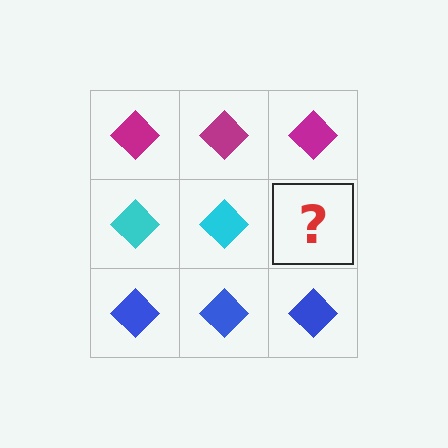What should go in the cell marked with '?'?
The missing cell should contain a cyan diamond.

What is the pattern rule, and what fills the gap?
The rule is that each row has a consistent color. The gap should be filled with a cyan diamond.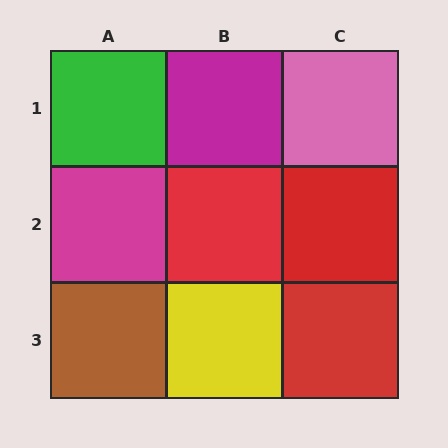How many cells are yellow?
1 cell is yellow.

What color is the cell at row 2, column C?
Red.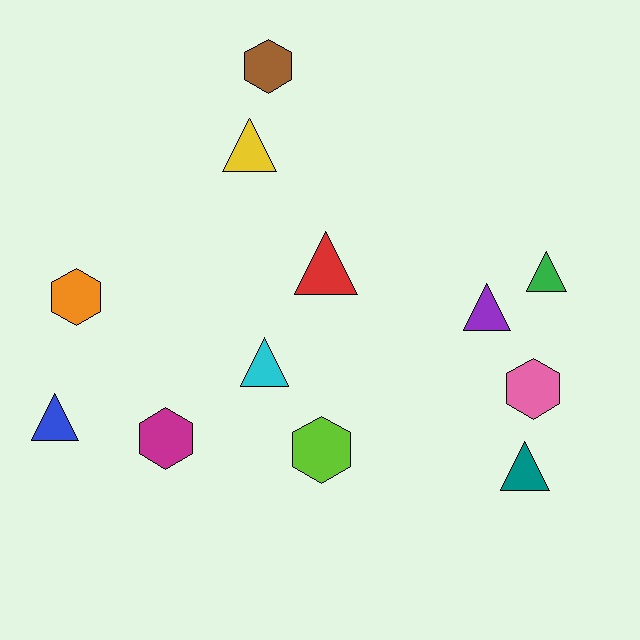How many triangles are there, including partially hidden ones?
There are 7 triangles.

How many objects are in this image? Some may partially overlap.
There are 12 objects.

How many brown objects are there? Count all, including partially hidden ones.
There is 1 brown object.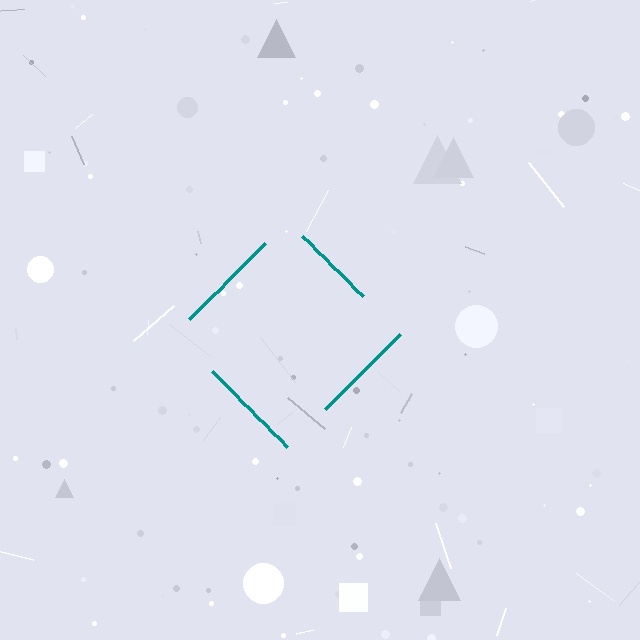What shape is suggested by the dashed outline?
The dashed outline suggests a diamond.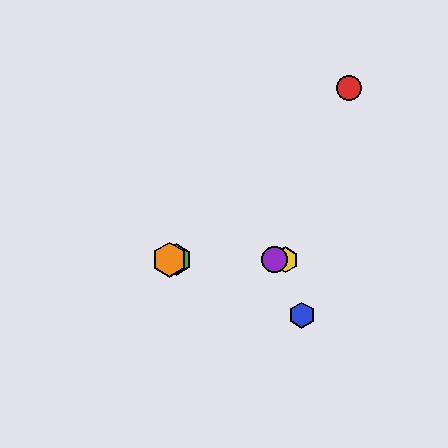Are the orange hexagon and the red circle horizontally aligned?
No, the orange hexagon is at y≈260 and the red circle is at y≈88.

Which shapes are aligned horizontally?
The green hexagon, the yellow hexagon, the purple circle, the orange hexagon are aligned horizontally.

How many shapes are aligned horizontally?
4 shapes (the green hexagon, the yellow hexagon, the purple circle, the orange hexagon) are aligned horizontally.